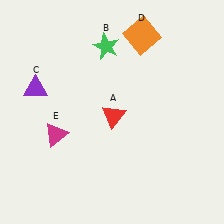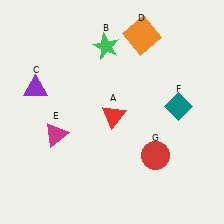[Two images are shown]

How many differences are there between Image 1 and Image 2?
There are 2 differences between the two images.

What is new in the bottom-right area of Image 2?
A red circle (G) was added in the bottom-right area of Image 2.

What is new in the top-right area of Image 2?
A teal diamond (F) was added in the top-right area of Image 2.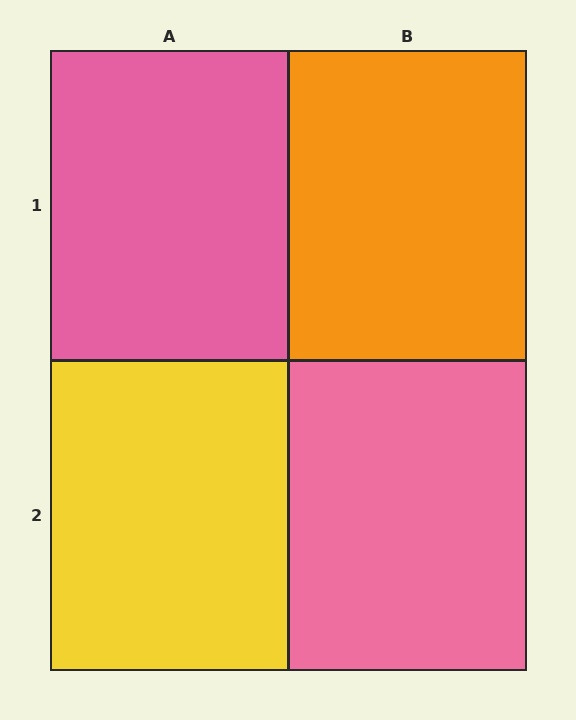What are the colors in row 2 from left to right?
Yellow, pink.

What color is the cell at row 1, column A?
Pink.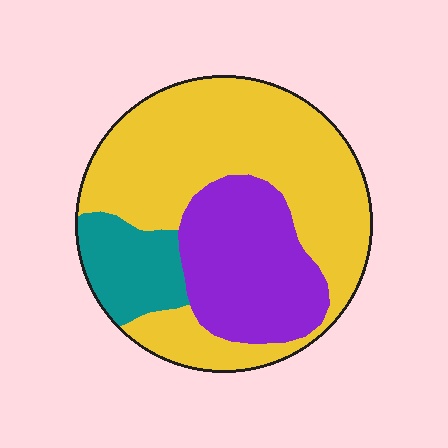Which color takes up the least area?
Teal, at roughly 15%.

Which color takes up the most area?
Yellow, at roughly 60%.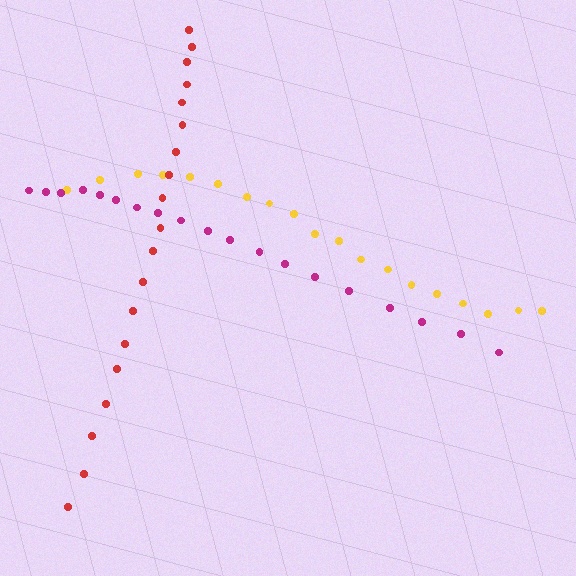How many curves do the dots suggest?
There are 3 distinct paths.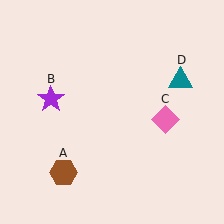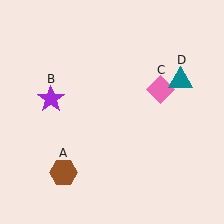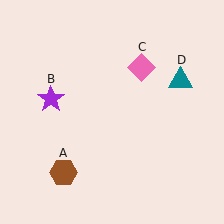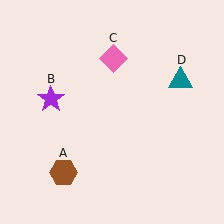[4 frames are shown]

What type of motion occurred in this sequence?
The pink diamond (object C) rotated counterclockwise around the center of the scene.